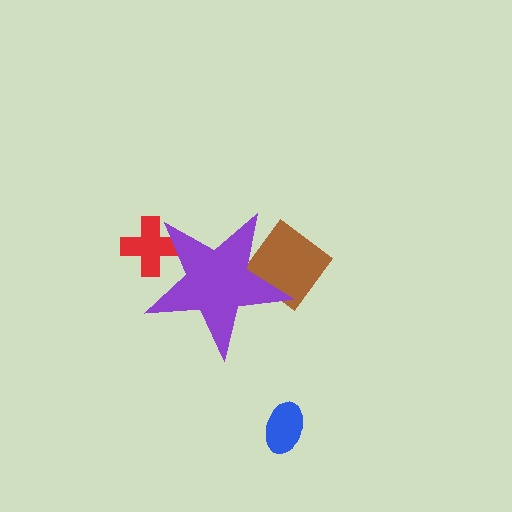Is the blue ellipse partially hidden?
No, the blue ellipse is fully visible.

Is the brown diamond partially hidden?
Yes, the brown diamond is partially hidden behind the purple star.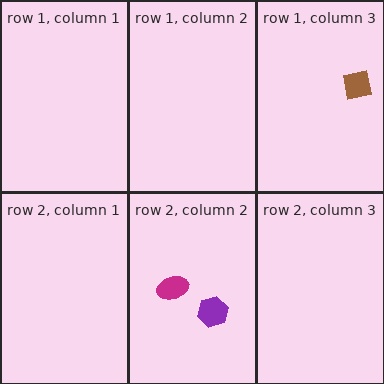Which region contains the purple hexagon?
The row 2, column 2 region.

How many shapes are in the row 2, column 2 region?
2.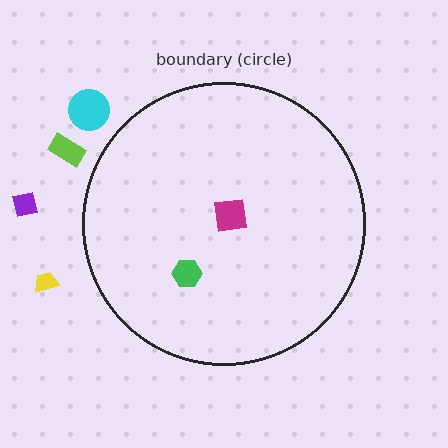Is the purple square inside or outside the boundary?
Outside.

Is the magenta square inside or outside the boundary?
Inside.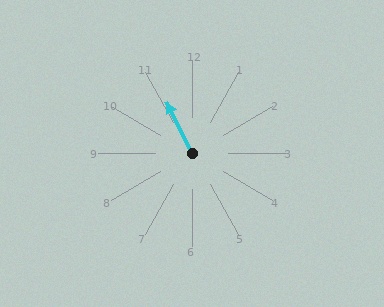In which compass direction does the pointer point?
Northwest.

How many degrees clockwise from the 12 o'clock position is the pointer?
Approximately 334 degrees.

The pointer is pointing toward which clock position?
Roughly 11 o'clock.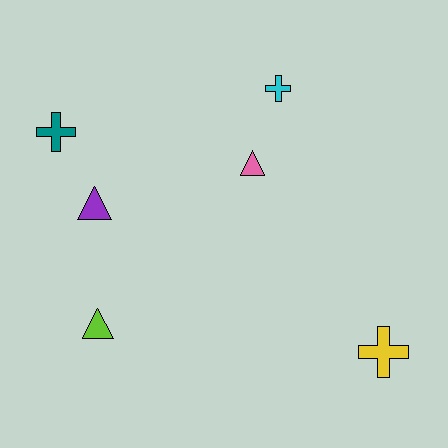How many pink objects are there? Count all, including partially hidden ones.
There is 1 pink object.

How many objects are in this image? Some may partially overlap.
There are 6 objects.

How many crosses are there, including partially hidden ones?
There are 3 crosses.